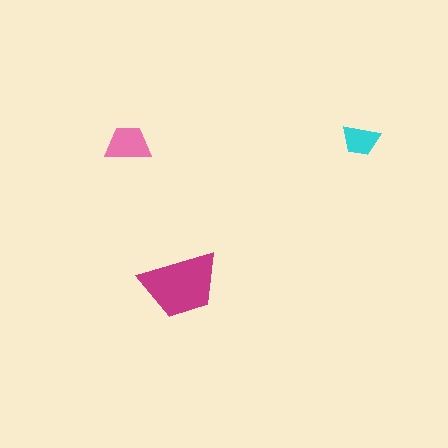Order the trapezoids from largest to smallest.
the magenta one, the pink one, the cyan one.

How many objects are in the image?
There are 3 objects in the image.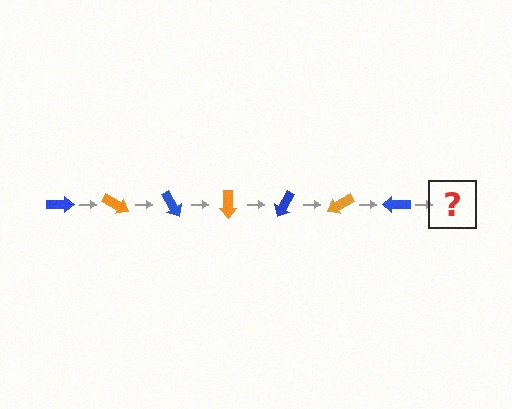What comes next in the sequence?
The next element should be an orange arrow, rotated 210 degrees from the start.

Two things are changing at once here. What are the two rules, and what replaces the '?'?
The two rules are that it rotates 30 degrees each step and the color cycles through blue and orange. The '?' should be an orange arrow, rotated 210 degrees from the start.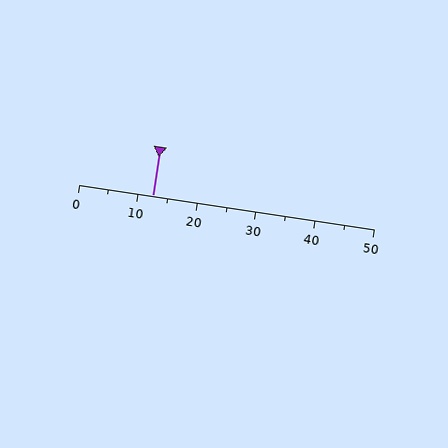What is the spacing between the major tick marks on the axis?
The major ticks are spaced 10 apart.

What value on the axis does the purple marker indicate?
The marker indicates approximately 12.5.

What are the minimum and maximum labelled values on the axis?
The axis runs from 0 to 50.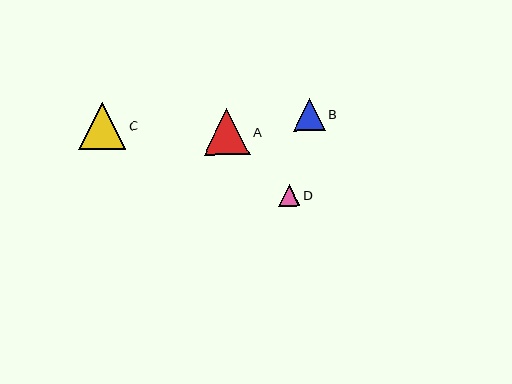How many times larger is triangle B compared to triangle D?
Triangle B is approximately 1.5 times the size of triangle D.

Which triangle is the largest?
Triangle C is the largest with a size of approximately 47 pixels.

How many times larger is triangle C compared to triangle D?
Triangle C is approximately 2.2 times the size of triangle D.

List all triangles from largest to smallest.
From largest to smallest: C, A, B, D.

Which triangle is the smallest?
Triangle D is the smallest with a size of approximately 22 pixels.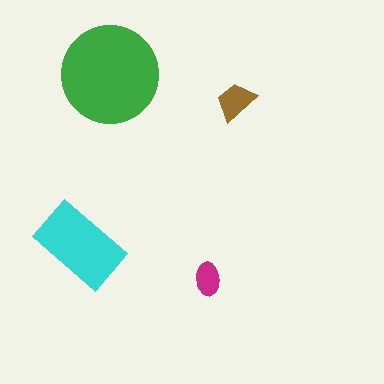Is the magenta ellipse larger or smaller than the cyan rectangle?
Smaller.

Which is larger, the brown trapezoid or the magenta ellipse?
The brown trapezoid.